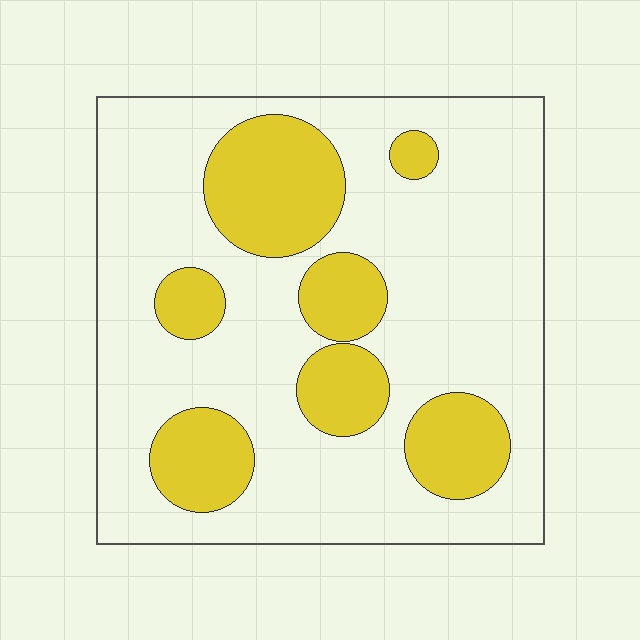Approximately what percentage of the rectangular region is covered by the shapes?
Approximately 25%.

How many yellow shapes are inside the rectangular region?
7.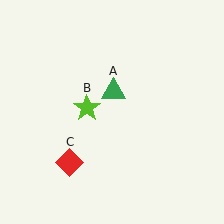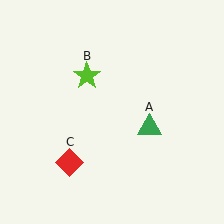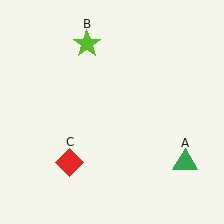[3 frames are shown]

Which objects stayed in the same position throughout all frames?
Red diamond (object C) remained stationary.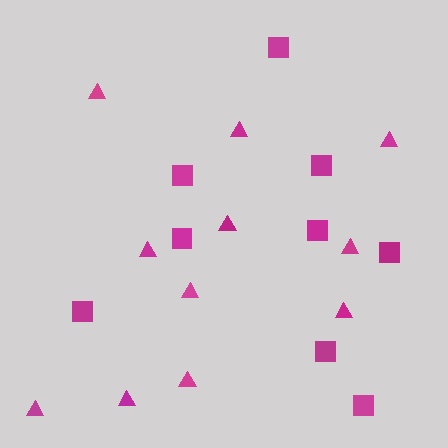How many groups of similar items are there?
There are 2 groups: one group of squares (9) and one group of triangles (11).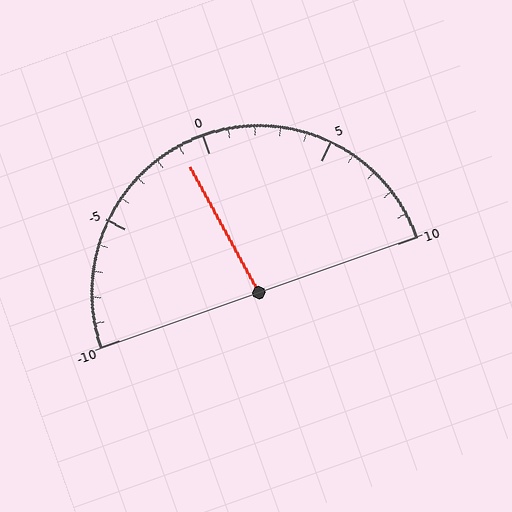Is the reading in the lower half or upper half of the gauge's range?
The reading is in the lower half of the range (-10 to 10).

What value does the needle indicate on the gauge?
The needle indicates approximately -1.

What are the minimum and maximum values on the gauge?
The gauge ranges from -10 to 10.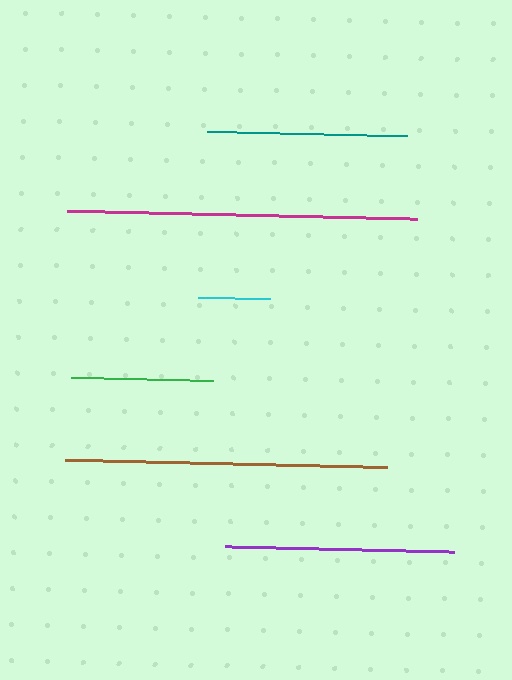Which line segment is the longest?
The magenta line is the longest at approximately 350 pixels.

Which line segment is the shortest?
The cyan line is the shortest at approximately 72 pixels.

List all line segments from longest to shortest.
From longest to shortest: magenta, brown, purple, teal, green, cyan.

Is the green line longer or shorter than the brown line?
The brown line is longer than the green line.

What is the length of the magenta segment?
The magenta segment is approximately 350 pixels long.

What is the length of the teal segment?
The teal segment is approximately 199 pixels long.